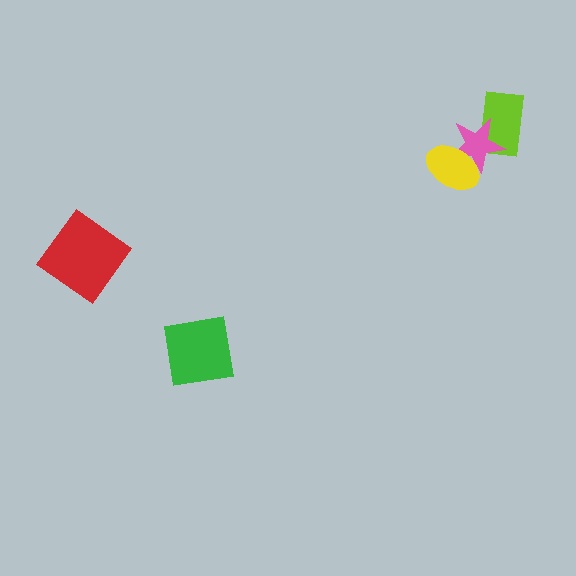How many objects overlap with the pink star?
2 objects overlap with the pink star.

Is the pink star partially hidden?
Yes, it is partially covered by another shape.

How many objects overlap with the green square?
0 objects overlap with the green square.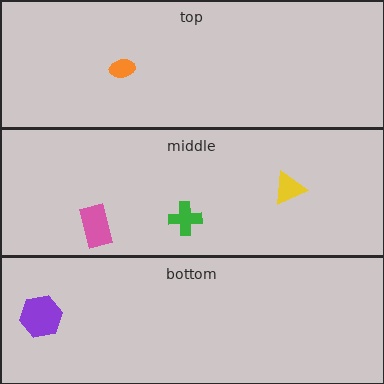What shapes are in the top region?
The orange ellipse.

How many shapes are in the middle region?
3.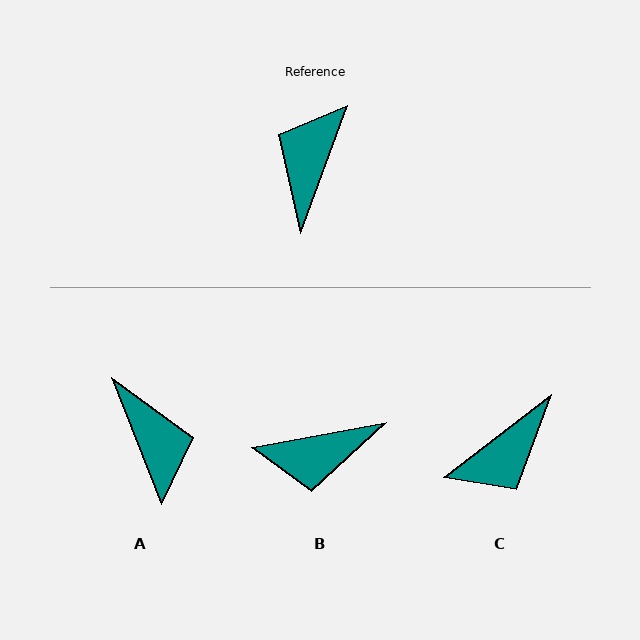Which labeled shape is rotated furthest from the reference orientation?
C, about 147 degrees away.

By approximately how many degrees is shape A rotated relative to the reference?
Approximately 138 degrees clockwise.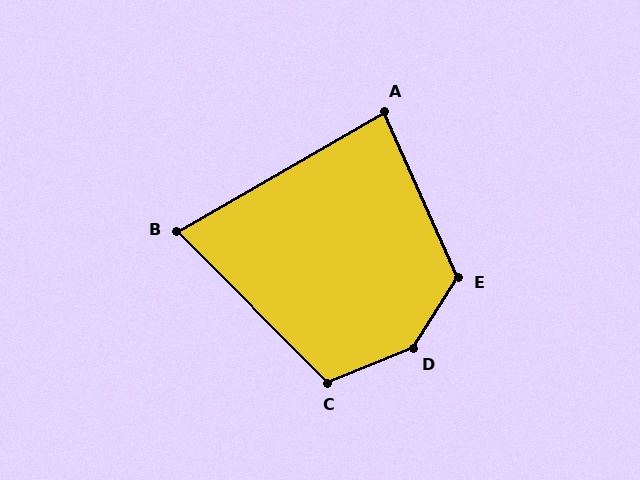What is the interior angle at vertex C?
Approximately 113 degrees (obtuse).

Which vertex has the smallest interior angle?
B, at approximately 75 degrees.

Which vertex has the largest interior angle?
D, at approximately 144 degrees.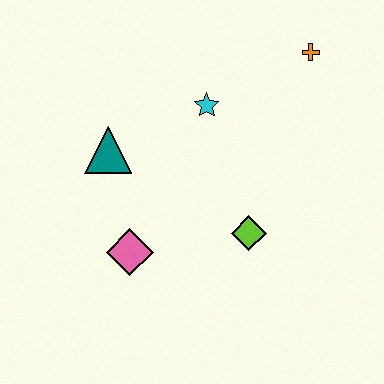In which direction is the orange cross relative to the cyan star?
The orange cross is to the right of the cyan star.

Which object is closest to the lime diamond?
The pink diamond is closest to the lime diamond.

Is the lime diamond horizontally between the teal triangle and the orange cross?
Yes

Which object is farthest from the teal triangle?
The orange cross is farthest from the teal triangle.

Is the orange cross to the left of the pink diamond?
No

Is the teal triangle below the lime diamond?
No